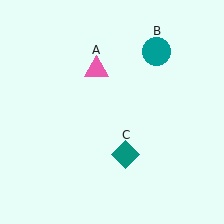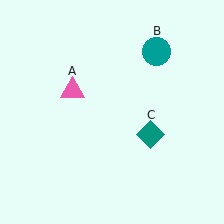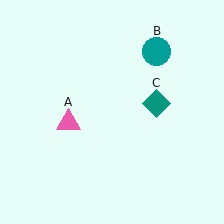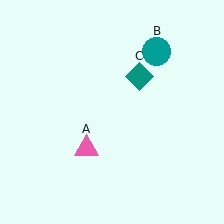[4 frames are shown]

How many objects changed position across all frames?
2 objects changed position: pink triangle (object A), teal diamond (object C).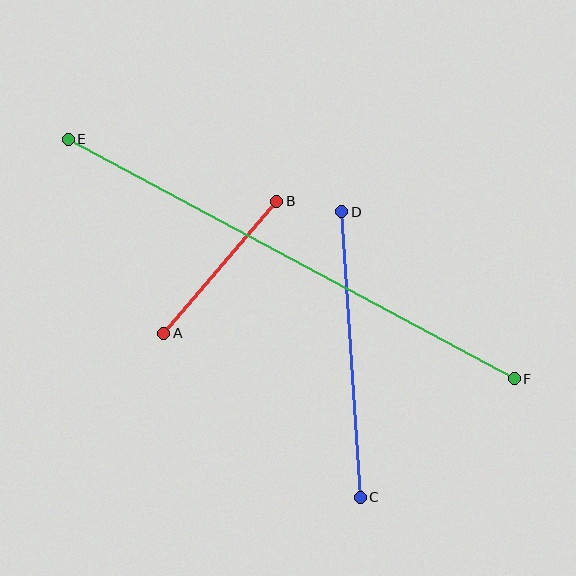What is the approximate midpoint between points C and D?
The midpoint is at approximately (351, 354) pixels.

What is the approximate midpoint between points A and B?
The midpoint is at approximately (220, 267) pixels.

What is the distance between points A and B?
The distance is approximately 173 pixels.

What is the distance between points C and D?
The distance is approximately 286 pixels.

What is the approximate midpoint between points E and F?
The midpoint is at approximately (291, 259) pixels.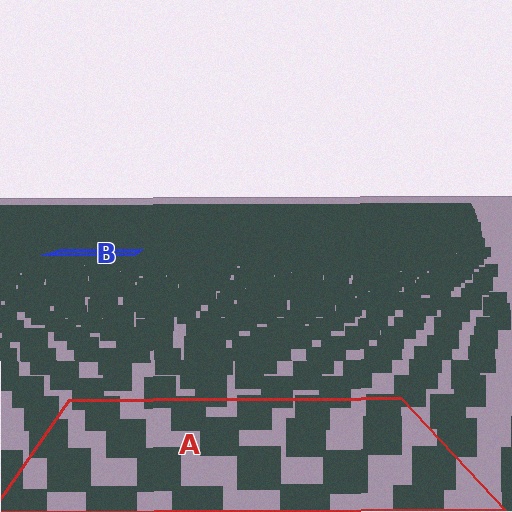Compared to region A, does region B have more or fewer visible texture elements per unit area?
Region B has more texture elements per unit area — they are packed more densely because it is farther away.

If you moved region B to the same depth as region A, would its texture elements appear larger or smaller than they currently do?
They would appear larger. At a closer depth, the same texture elements are projected at a bigger on-screen size.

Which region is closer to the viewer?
Region A is closer. The texture elements there are larger and more spread out.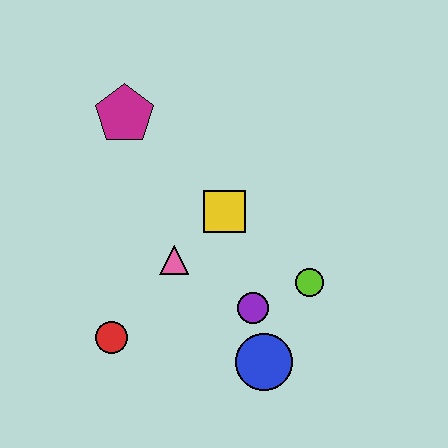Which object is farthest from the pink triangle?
The magenta pentagon is farthest from the pink triangle.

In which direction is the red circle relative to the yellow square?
The red circle is below the yellow square.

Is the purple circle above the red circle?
Yes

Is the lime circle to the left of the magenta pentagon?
No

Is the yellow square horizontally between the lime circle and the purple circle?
No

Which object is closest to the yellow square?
The pink triangle is closest to the yellow square.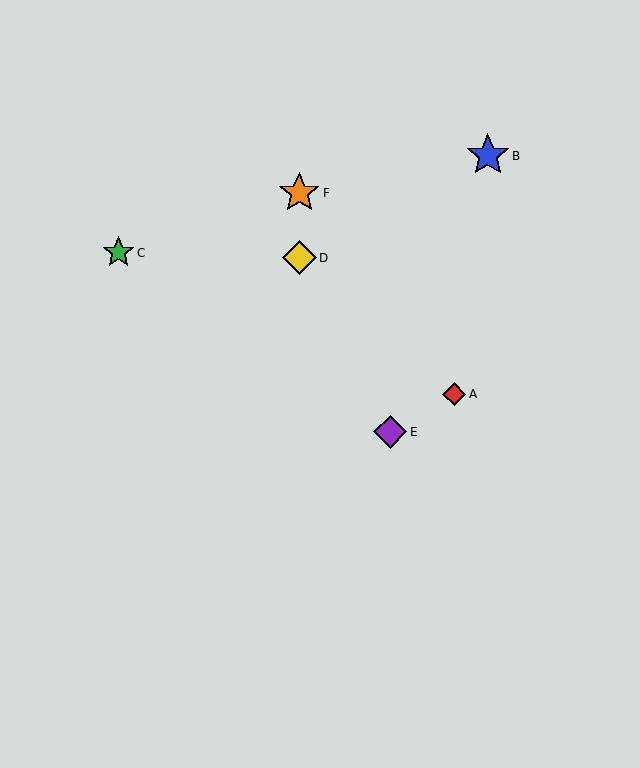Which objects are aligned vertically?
Objects D, F are aligned vertically.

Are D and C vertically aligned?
No, D is at x≈299 and C is at x≈118.